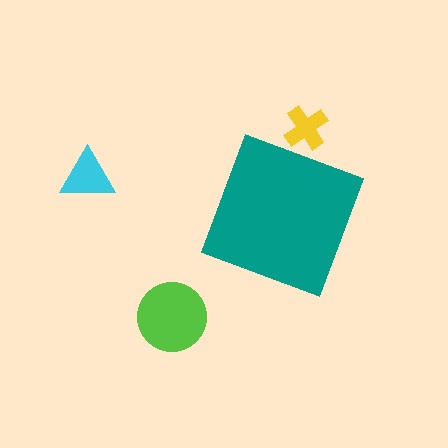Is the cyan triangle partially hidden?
No, the cyan triangle is fully visible.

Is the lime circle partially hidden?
No, the lime circle is fully visible.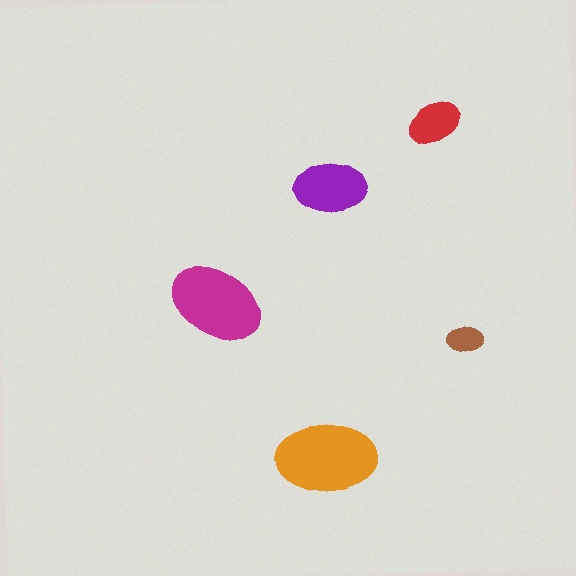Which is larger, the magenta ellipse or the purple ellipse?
The magenta one.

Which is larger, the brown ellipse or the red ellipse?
The red one.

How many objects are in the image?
There are 5 objects in the image.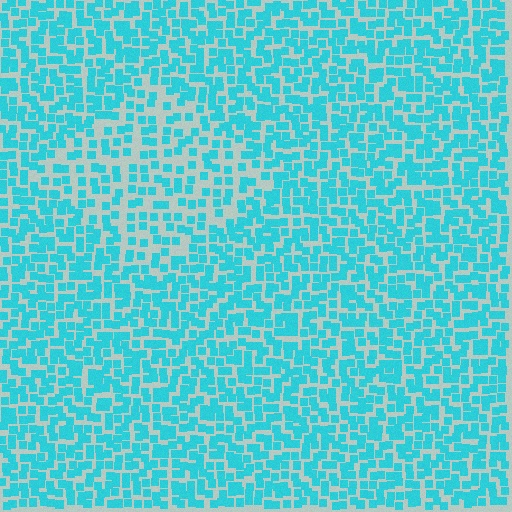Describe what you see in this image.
The image contains small cyan elements arranged at two different densities. A diamond-shaped region is visible where the elements are less densely packed than the surrounding area.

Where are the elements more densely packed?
The elements are more densely packed outside the diamond boundary.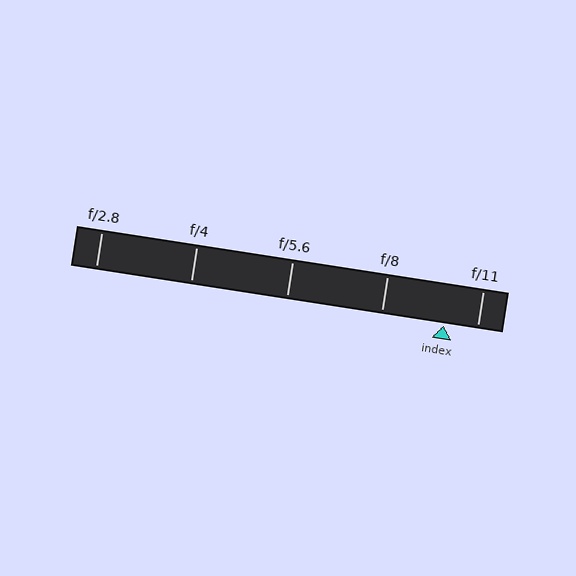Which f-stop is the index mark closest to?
The index mark is closest to f/11.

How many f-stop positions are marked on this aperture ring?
There are 5 f-stop positions marked.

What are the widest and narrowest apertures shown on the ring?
The widest aperture shown is f/2.8 and the narrowest is f/11.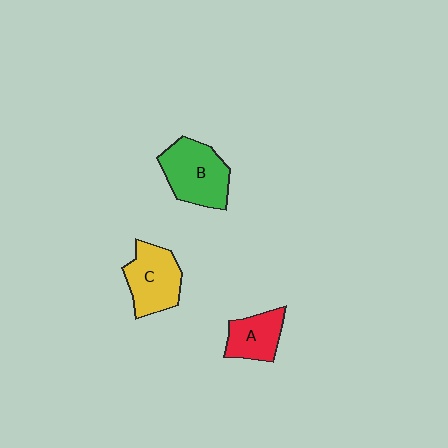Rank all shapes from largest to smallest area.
From largest to smallest: B (green), C (yellow), A (red).